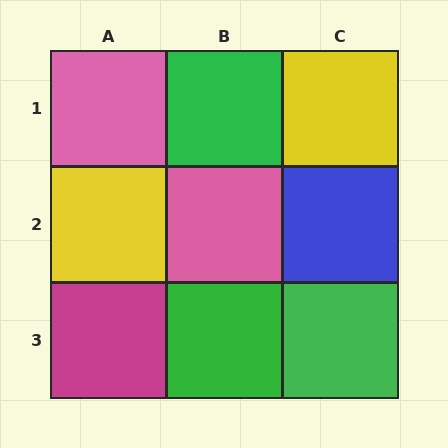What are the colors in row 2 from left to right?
Yellow, pink, blue.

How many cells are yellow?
2 cells are yellow.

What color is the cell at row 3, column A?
Magenta.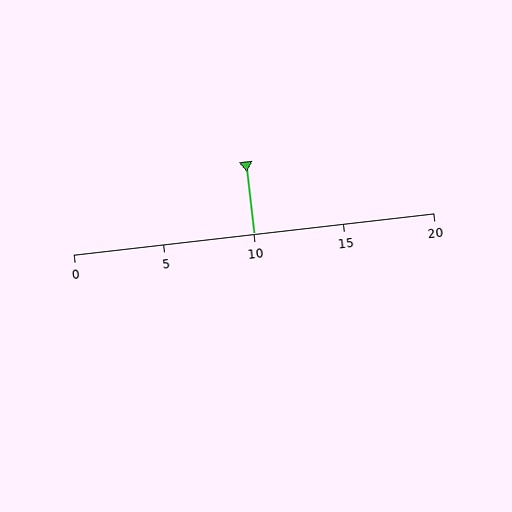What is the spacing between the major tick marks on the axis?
The major ticks are spaced 5 apart.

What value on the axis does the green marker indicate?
The marker indicates approximately 10.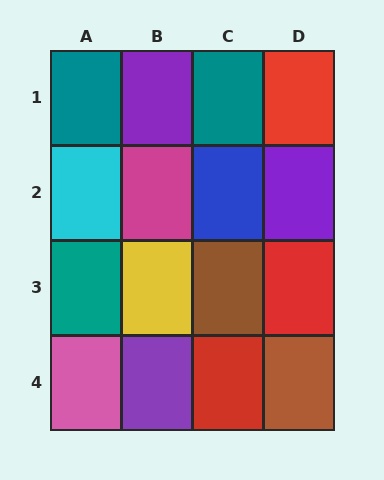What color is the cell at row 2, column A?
Cyan.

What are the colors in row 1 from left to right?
Teal, purple, teal, red.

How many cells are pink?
1 cell is pink.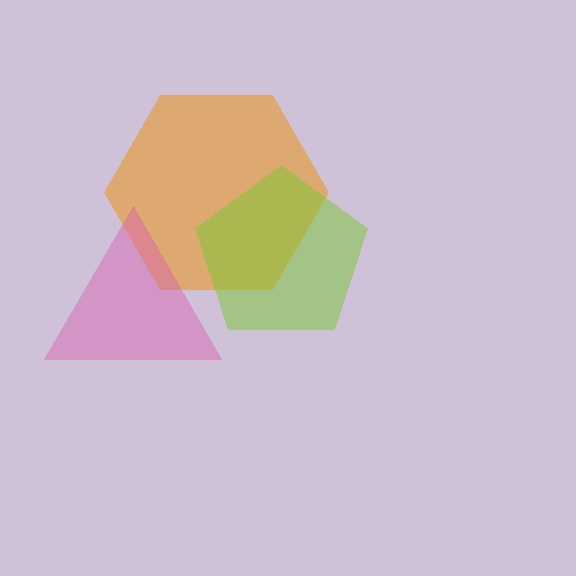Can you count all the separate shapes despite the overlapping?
Yes, there are 3 separate shapes.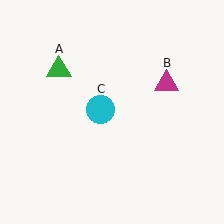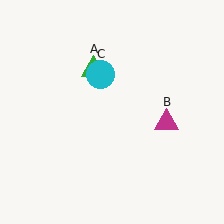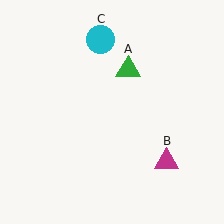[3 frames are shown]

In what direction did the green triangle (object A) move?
The green triangle (object A) moved right.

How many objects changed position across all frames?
3 objects changed position: green triangle (object A), magenta triangle (object B), cyan circle (object C).